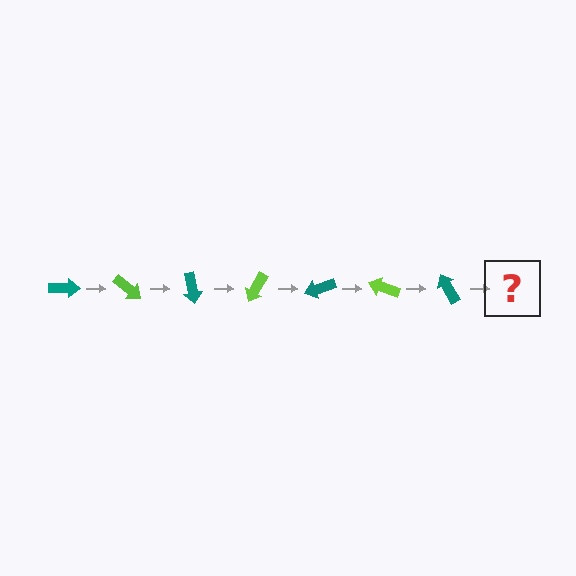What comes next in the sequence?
The next element should be a lime arrow, rotated 280 degrees from the start.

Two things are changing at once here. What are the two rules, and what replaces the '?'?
The two rules are that it rotates 40 degrees each step and the color cycles through teal and lime. The '?' should be a lime arrow, rotated 280 degrees from the start.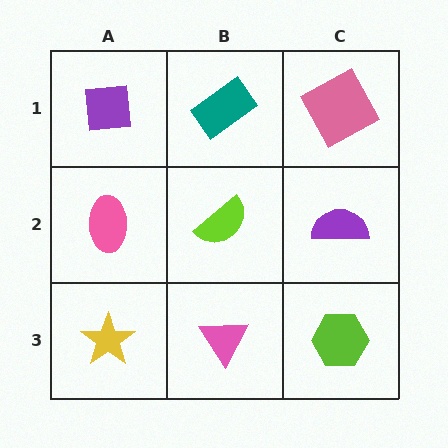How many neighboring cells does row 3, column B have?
3.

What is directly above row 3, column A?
A pink ellipse.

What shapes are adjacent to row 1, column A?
A pink ellipse (row 2, column A), a teal rectangle (row 1, column B).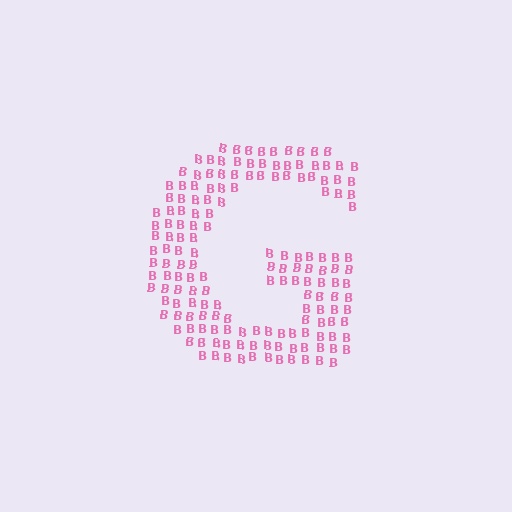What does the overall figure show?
The overall figure shows the letter G.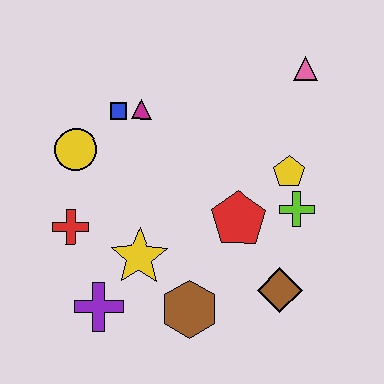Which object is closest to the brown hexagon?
The yellow star is closest to the brown hexagon.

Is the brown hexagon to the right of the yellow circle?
Yes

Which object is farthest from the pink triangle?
The purple cross is farthest from the pink triangle.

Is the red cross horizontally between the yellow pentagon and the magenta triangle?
No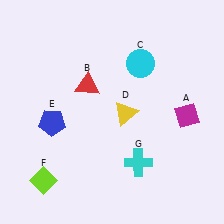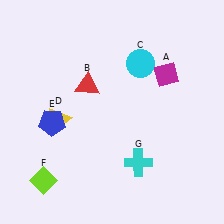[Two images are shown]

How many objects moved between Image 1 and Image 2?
2 objects moved between the two images.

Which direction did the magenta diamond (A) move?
The magenta diamond (A) moved up.